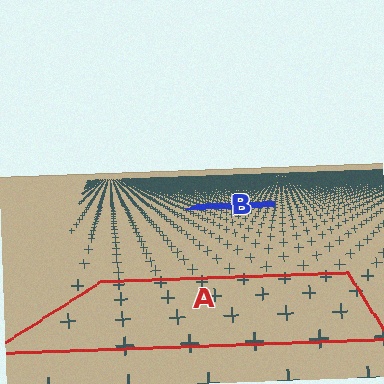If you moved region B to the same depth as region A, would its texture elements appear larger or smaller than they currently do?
They would appear larger. At a closer depth, the same texture elements are projected at a bigger on-screen size.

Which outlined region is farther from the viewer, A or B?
Region B is farther from the viewer — the texture elements inside it appear smaller and more densely packed.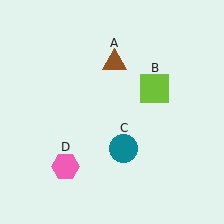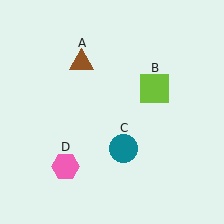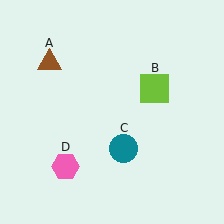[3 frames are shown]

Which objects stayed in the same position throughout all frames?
Lime square (object B) and teal circle (object C) and pink hexagon (object D) remained stationary.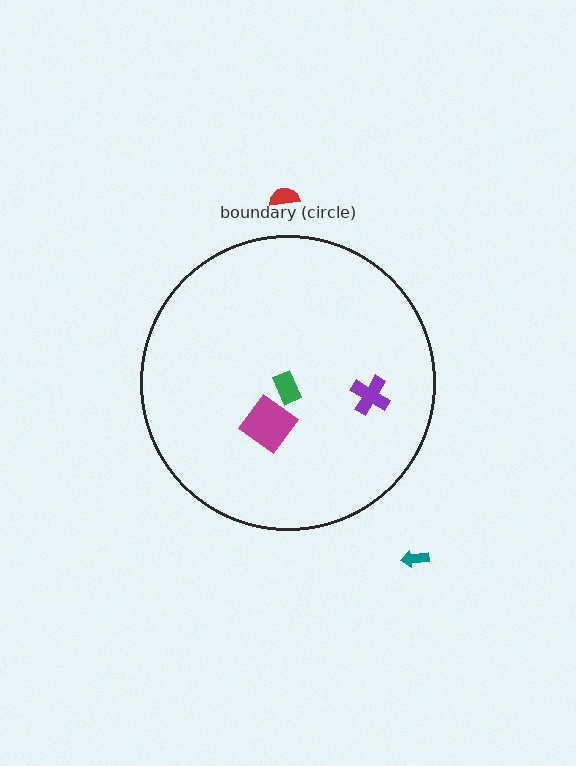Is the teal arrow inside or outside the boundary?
Outside.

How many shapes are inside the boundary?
3 inside, 2 outside.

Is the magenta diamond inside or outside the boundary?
Inside.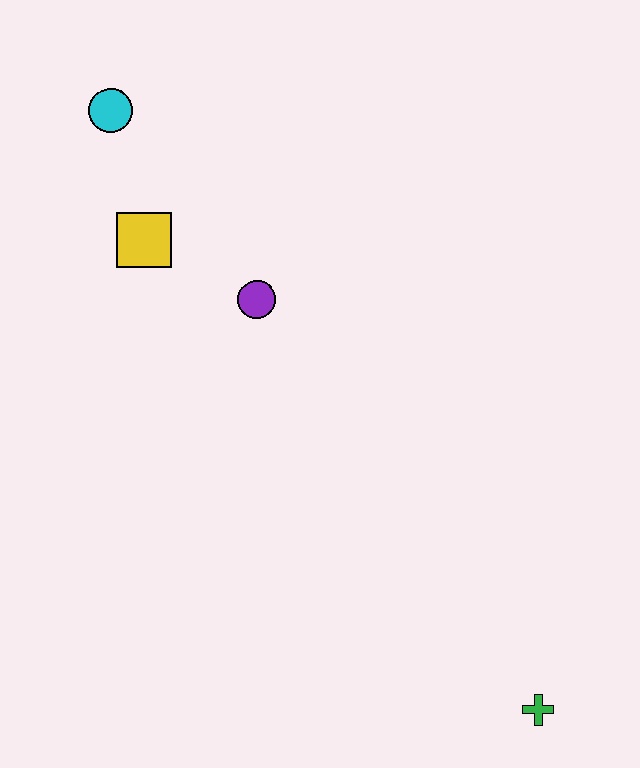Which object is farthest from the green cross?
The cyan circle is farthest from the green cross.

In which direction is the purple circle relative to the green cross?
The purple circle is above the green cross.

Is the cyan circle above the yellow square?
Yes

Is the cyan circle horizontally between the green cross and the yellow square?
No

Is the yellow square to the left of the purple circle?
Yes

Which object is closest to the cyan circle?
The yellow square is closest to the cyan circle.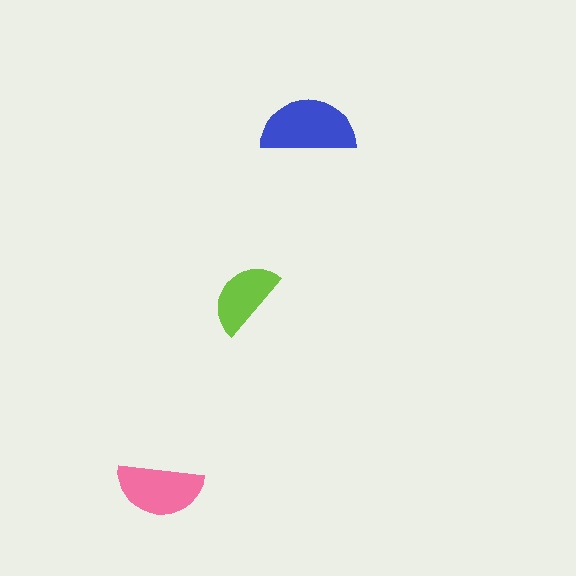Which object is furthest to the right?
The blue semicircle is rightmost.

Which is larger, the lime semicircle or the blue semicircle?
The blue one.